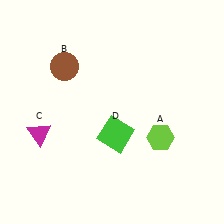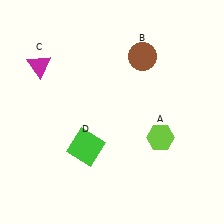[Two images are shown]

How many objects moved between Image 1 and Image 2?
3 objects moved between the two images.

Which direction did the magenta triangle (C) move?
The magenta triangle (C) moved up.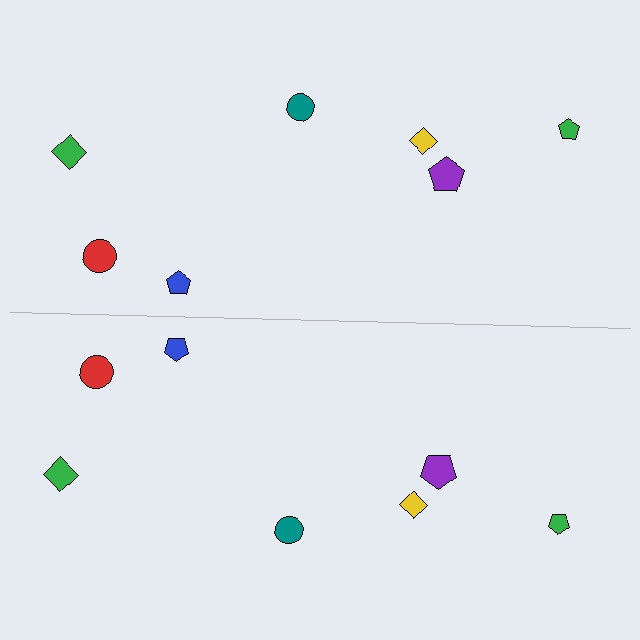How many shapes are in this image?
There are 14 shapes in this image.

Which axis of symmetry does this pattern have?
The pattern has a horizontal axis of symmetry running through the center of the image.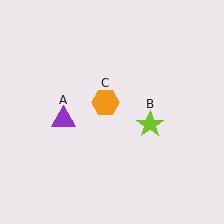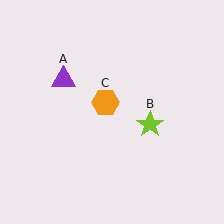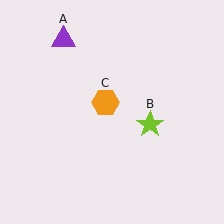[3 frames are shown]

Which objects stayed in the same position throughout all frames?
Lime star (object B) and orange hexagon (object C) remained stationary.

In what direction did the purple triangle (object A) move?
The purple triangle (object A) moved up.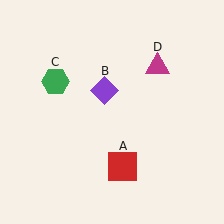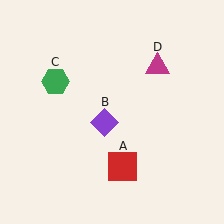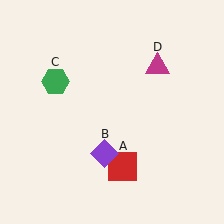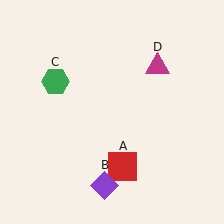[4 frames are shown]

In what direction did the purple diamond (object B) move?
The purple diamond (object B) moved down.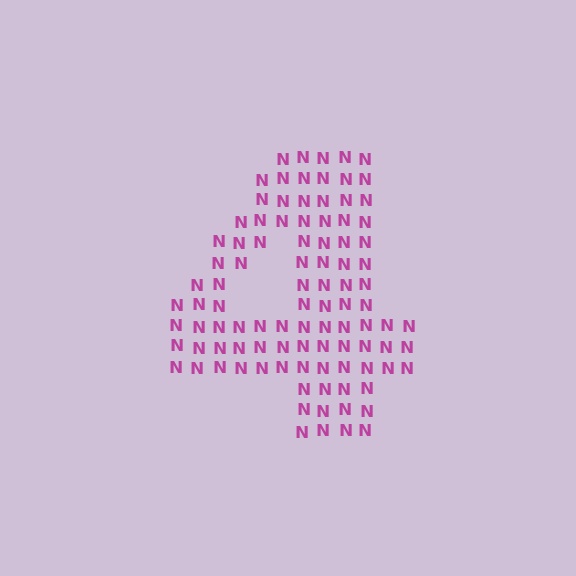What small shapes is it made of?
It is made of small letter N's.